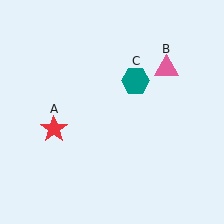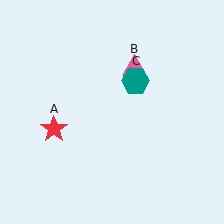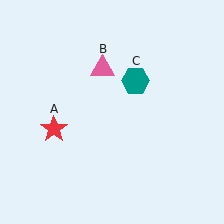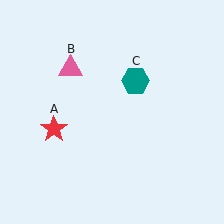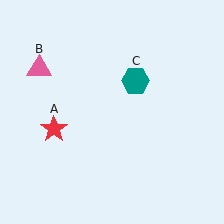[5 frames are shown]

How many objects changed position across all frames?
1 object changed position: pink triangle (object B).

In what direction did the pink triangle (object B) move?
The pink triangle (object B) moved left.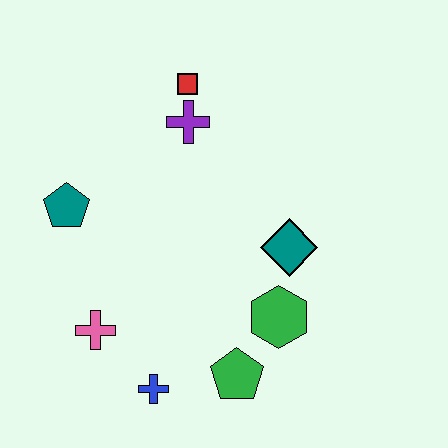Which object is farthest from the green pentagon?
The red square is farthest from the green pentagon.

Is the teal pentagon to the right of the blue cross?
No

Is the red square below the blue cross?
No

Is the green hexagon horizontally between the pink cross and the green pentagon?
No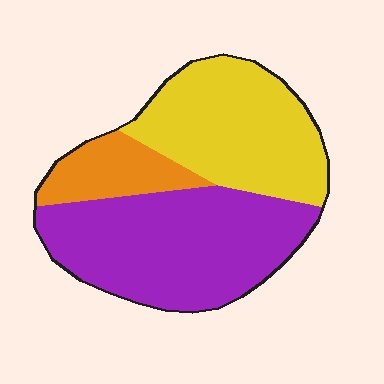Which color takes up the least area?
Orange, at roughly 15%.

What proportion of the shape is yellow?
Yellow covers around 40% of the shape.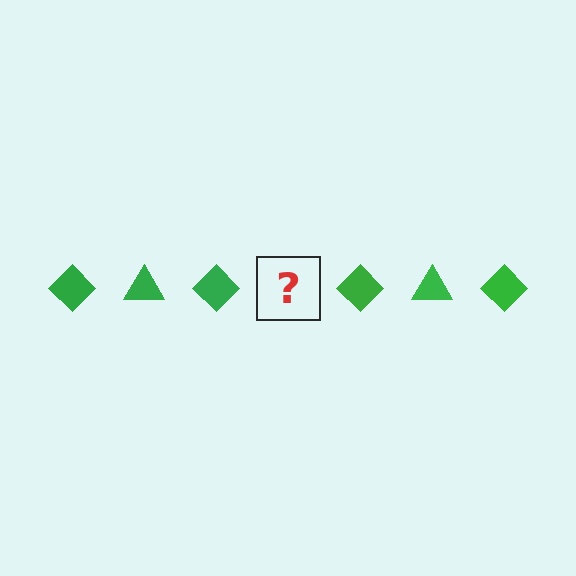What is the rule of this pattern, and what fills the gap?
The rule is that the pattern cycles through diamond, triangle shapes in green. The gap should be filled with a green triangle.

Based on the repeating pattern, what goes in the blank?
The blank should be a green triangle.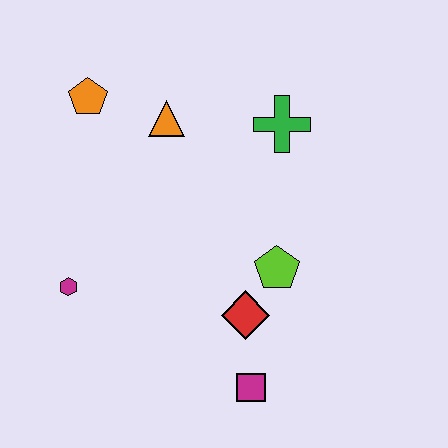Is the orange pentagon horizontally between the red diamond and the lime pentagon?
No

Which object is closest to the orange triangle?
The orange pentagon is closest to the orange triangle.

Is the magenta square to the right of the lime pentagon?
No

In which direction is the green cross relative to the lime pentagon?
The green cross is above the lime pentagon.